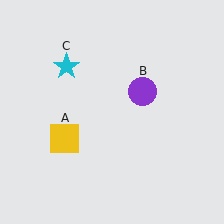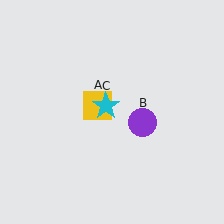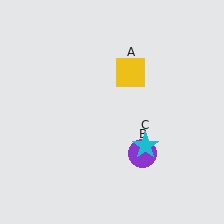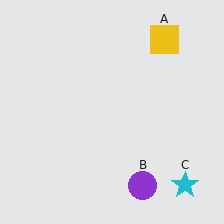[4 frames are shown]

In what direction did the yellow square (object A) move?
The yellow square (object A) moved up and to the right.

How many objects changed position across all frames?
3 objects changed position: yellow square (object A), purple circle (object B), cyan star (object C).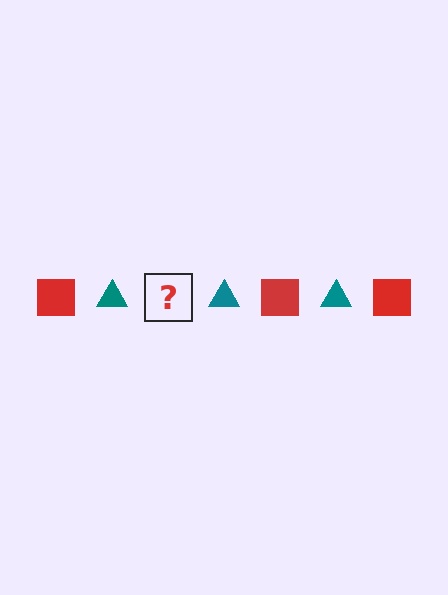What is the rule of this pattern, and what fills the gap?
The rule is that the pattern alternates between red square and teal triangle. The gap should be filled with a red square.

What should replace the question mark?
The question mark should be replaced with a red square.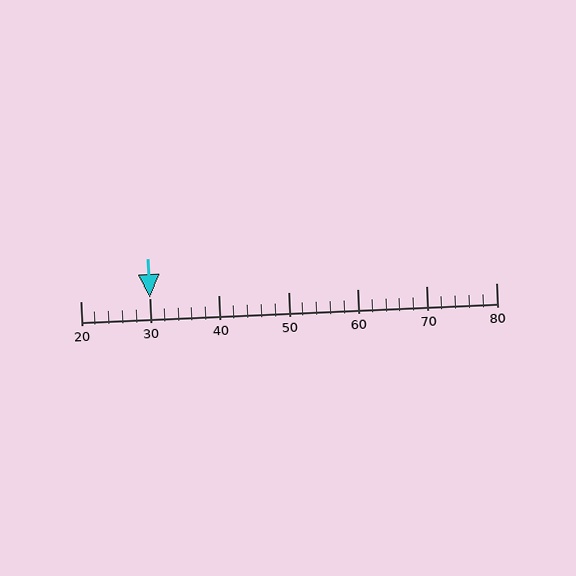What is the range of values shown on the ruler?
The ruler shows values from 20 to 80.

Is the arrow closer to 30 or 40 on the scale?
The arrow is closer to 30.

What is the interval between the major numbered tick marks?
The major tick marks are spaced 10 units apart.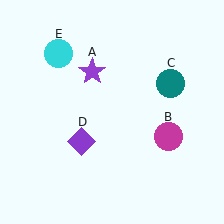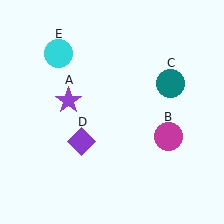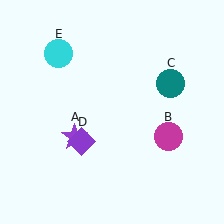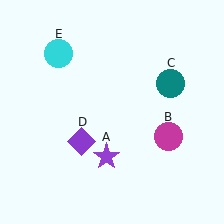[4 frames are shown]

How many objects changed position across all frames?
1 object changed position: purple star (object A).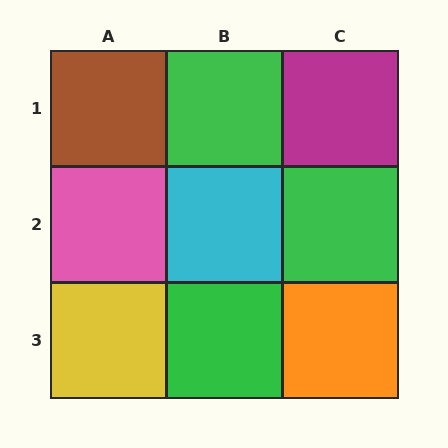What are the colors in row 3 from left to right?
Yellow, green, orange.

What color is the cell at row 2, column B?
Cyan.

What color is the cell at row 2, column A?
Pink.